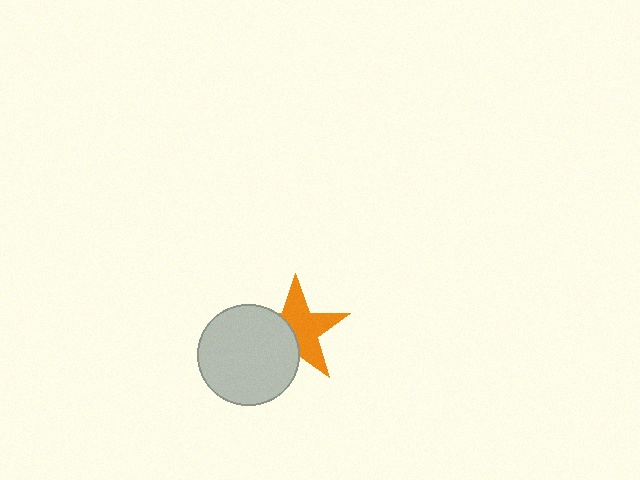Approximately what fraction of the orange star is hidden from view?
Roughly 40% of the orange star is hidden behind the light gray circle.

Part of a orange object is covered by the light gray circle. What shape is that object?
It is a star.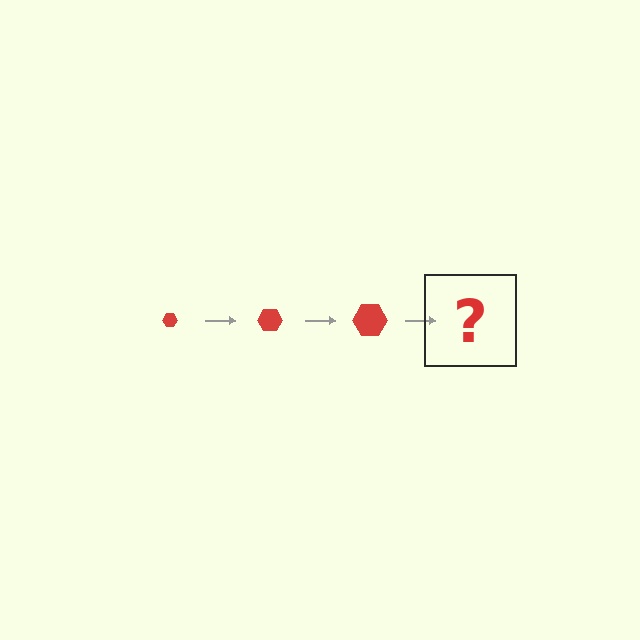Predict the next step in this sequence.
The next step is a red hexagon, larger than the previous one.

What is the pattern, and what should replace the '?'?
The pattern is that the hexagon gets progressively larger each step. The '?' should be a red hexagon, larger than the previous one.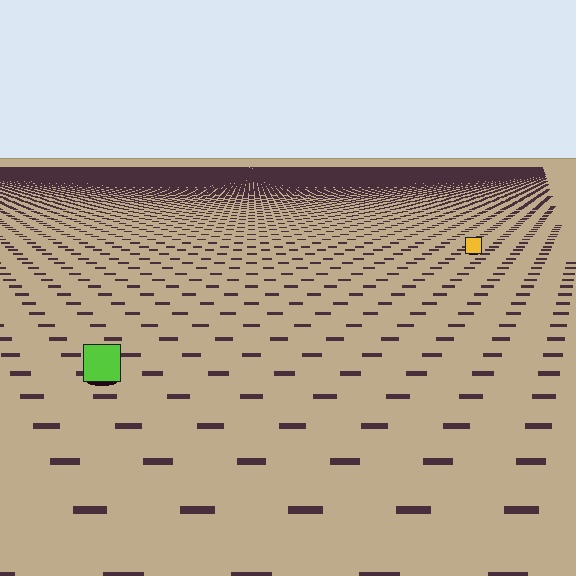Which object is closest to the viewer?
The lime square is closest. The texture marks near it are larger and more spread out.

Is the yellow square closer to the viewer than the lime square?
No. The lime square is closer — you can tell from the texture gradient: the ground texture is coarser near it.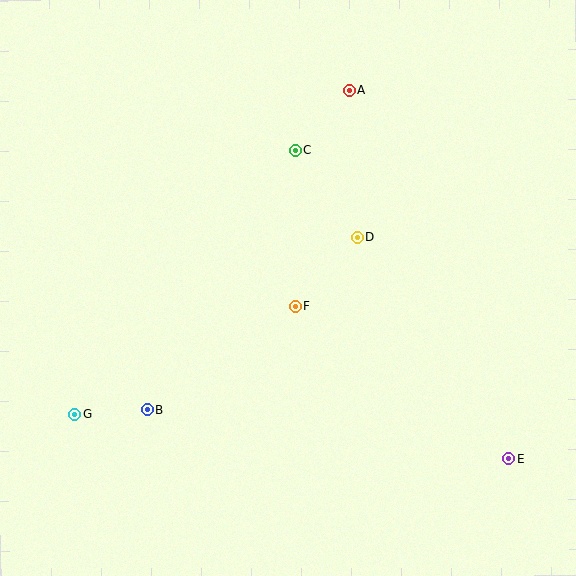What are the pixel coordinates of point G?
Point G is at (75, 415).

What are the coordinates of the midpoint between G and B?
The midpoint between G and B is at (111, 412).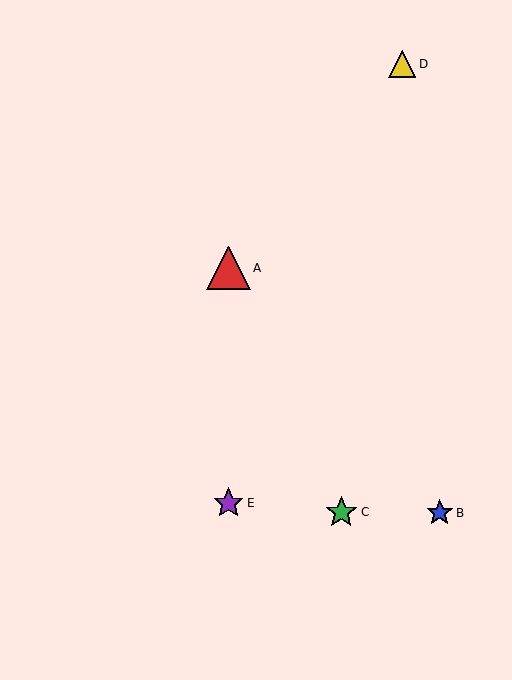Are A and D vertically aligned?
No, A is at x≈228 and D is at x≈402.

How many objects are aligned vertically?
2 objects (A, E) are aligned vertically.